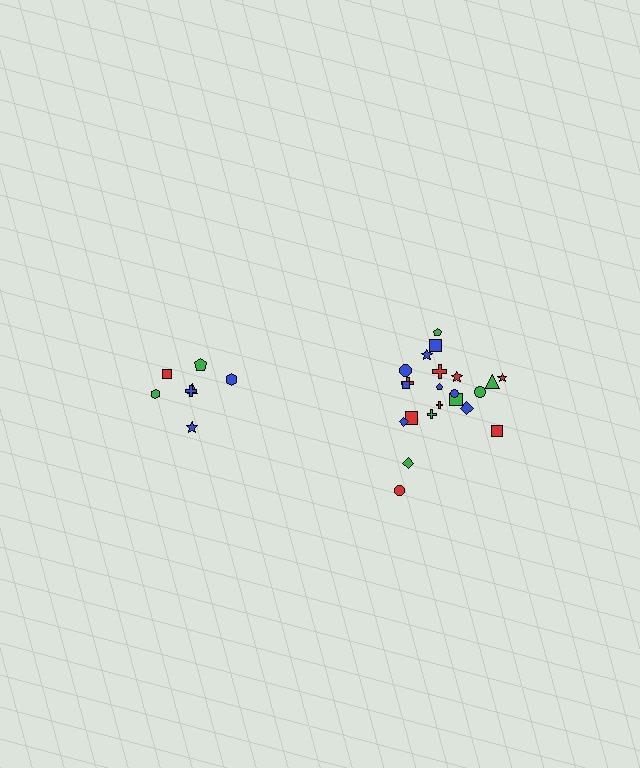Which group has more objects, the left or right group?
The right group.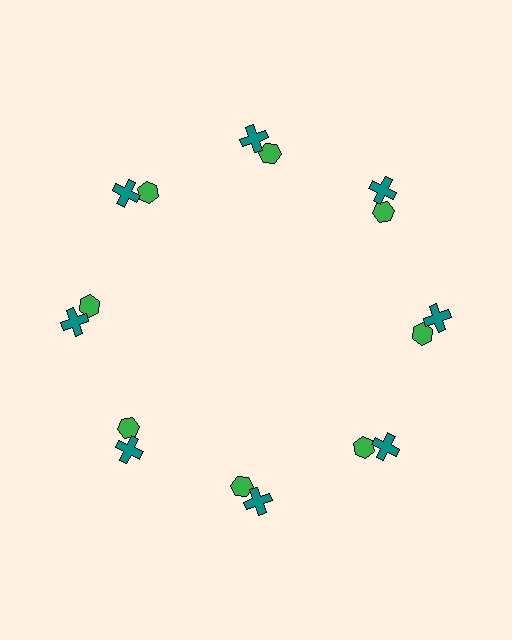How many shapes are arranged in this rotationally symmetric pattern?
There are 16 shapes, arranged in 8 groups of 2.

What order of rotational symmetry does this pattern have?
This pattern has 8-fold rotational symmetry.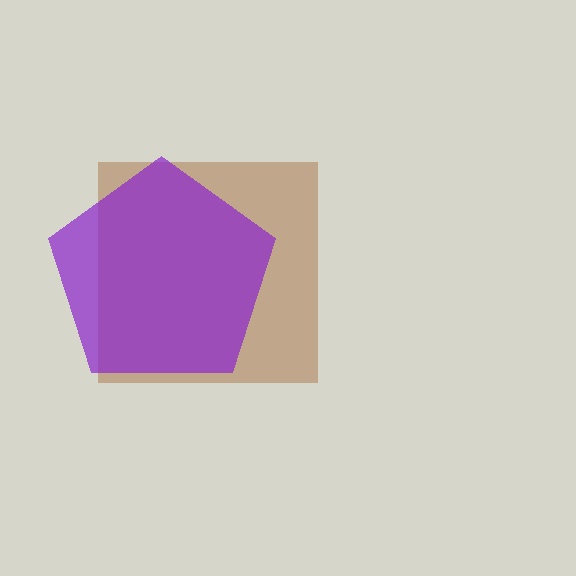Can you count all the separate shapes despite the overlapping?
Yes, there are 2 separate shapes.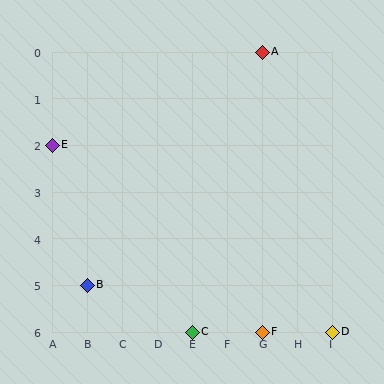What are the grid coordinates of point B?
Point B is at grid coordinates (B, 5).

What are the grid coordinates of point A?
Point A is at grid coordinates (G, 0).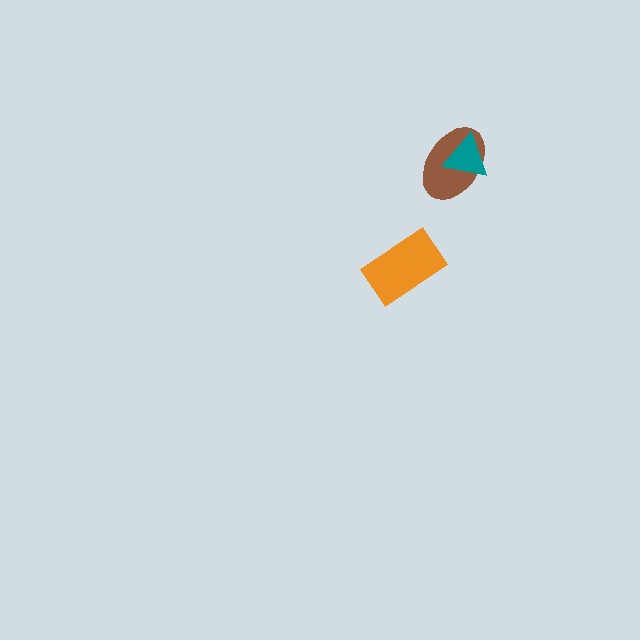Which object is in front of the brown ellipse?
The teal triangle is in front of the brown ellipse.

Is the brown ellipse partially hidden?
Yes, it is partially covered by another shape.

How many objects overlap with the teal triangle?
1 object overlaps with the teal triangle.